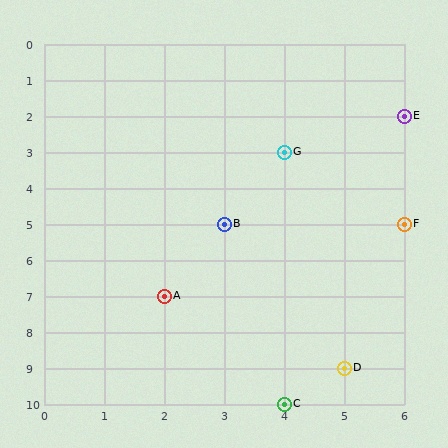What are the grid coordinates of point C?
Point C is at grid coordinates (4, 10).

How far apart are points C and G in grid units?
Points C and G are 7 rows apart.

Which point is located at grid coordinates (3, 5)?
Point B is at (3, 5).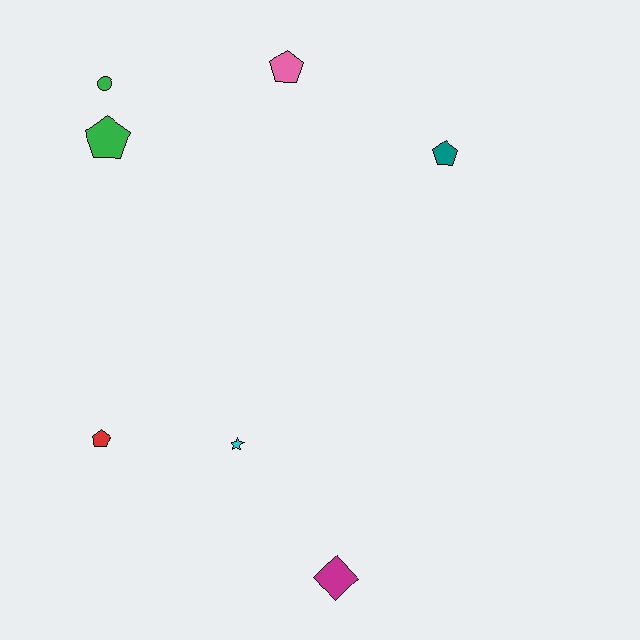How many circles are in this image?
There is 1 circle.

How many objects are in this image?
There are 7 objects.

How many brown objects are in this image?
There are no brown objects.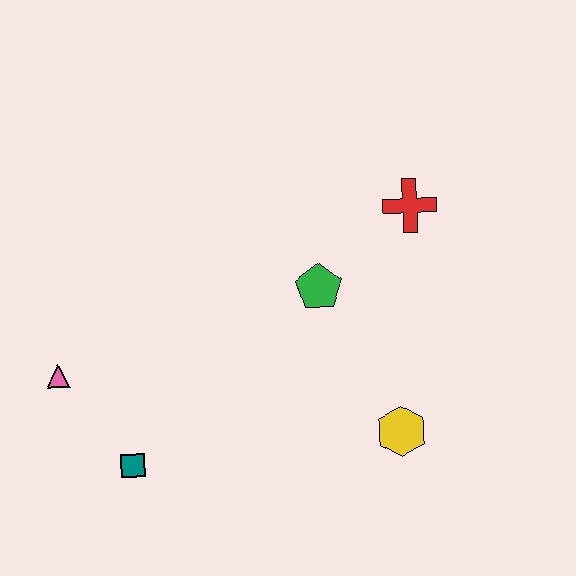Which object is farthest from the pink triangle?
The red cross is farthest from the pink triangle.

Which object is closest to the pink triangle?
The teal square is closest to the pink triangle.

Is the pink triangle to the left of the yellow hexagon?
Yes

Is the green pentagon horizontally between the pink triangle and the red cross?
Yes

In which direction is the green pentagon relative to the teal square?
The green pentagon is to the right of the teal square.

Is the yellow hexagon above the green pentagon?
No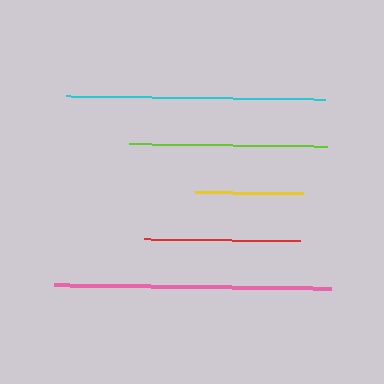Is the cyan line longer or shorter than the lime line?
The cyan line is longer than the lime line.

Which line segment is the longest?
The pink line is the longest at approximately 277 pixels.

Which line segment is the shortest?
The yellow line is the shortest at approximately 108 pixels.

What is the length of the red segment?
The red segment is approximately 157 pixels long.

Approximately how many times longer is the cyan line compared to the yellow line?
The cyan line is approximately 2.4 times the length of the yellow line.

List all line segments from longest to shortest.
From longest to shortest: pink, cyan, lime, red, yellow.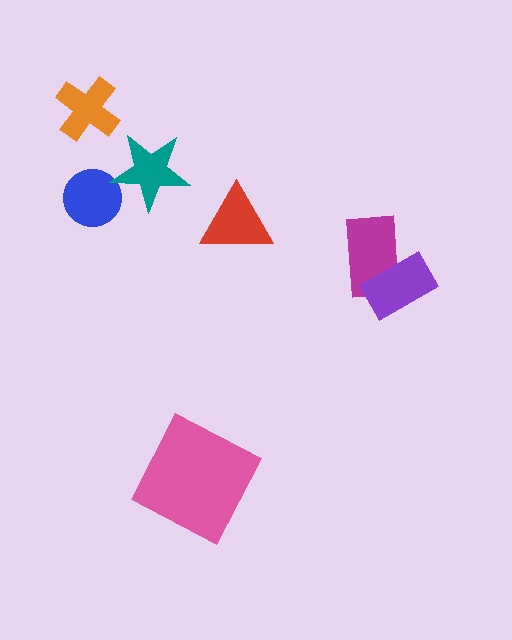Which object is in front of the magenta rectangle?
The purple rectangle is in front of the magenta rectangle.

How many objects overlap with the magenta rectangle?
1 object overlaps with the magenta rectangle.